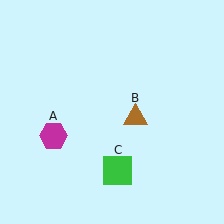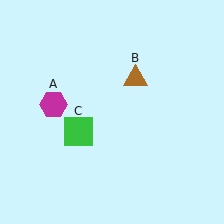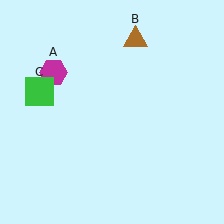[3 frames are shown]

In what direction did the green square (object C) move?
The green square (object C) moved up and to the left.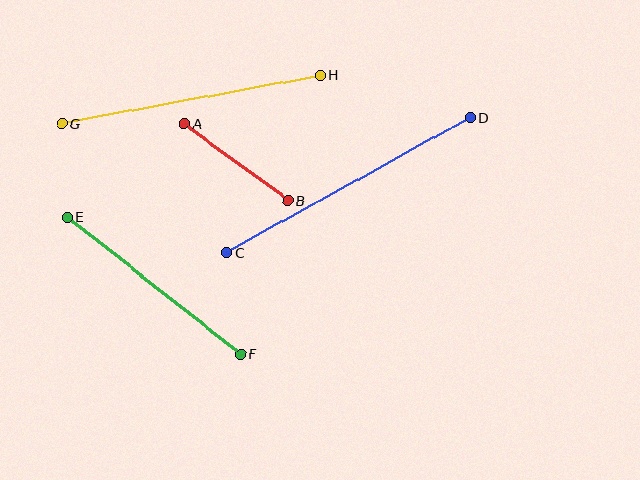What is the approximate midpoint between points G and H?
The midpoint is at approximately (191, 99) pixels.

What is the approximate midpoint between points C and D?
The midpoint is at approximately (348, 185) pixels.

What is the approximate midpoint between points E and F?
The midpoint is at approximately (154, 286) pixels.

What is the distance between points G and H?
The distance is approximately 263 pixels.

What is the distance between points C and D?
The distance is approximately 278 pixels.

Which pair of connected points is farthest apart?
Points C and D are farthest apart.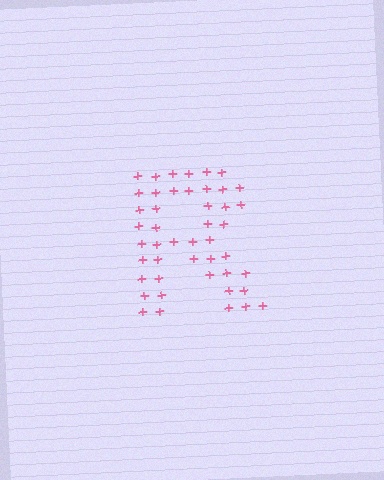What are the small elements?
The small elements are plus signs.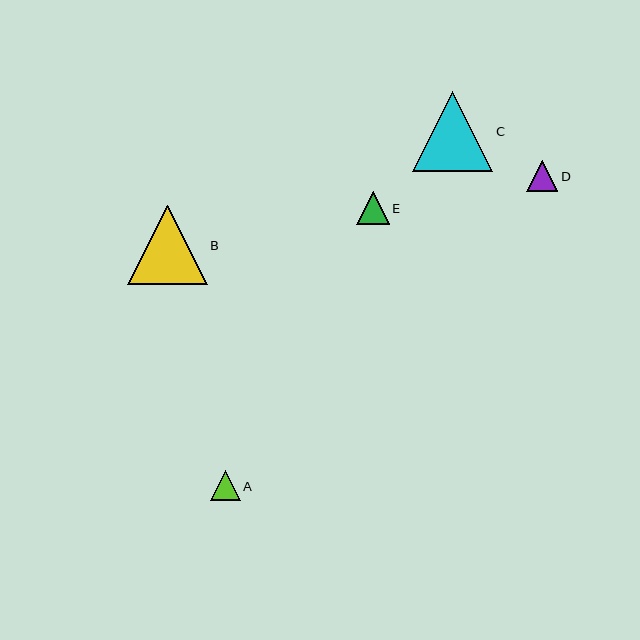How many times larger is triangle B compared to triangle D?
Triangle B is approximately 2.5 times the size of triangle D.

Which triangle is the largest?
Triangle C is the largest with a size of approximately 80 pixels.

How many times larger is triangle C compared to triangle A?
Triangle C is approximately 2.7 times the size of triangle A.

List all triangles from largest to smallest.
From largest to smallest: C, B, E, D, A.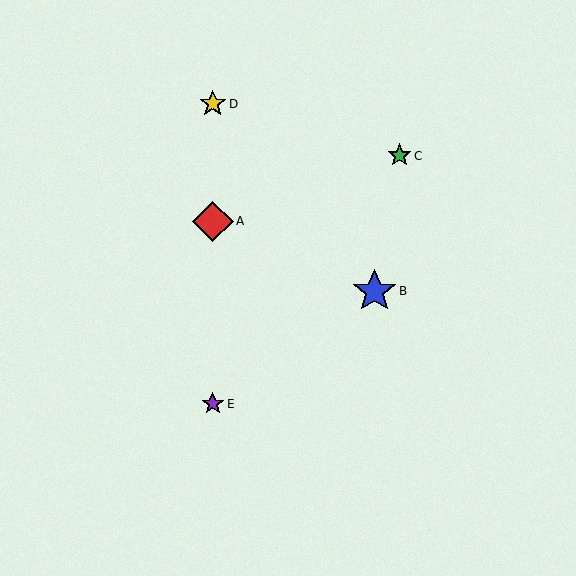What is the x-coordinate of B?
Object B is at x≈374.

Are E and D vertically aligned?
Yes, both are at x≈213.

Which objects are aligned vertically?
Objects A, D, E are aligned vertically.